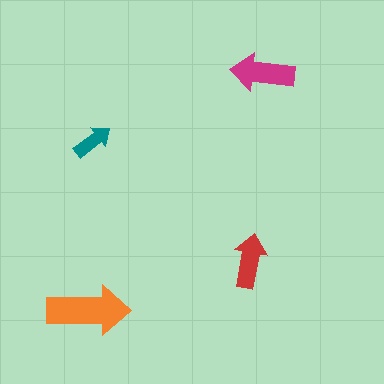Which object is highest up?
The magenta arrow is topmost.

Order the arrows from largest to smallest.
the orange one, the magenta one, the red one, the teal one.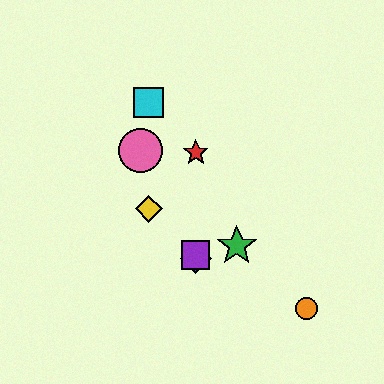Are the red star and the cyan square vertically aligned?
No, the red star is at x≈196 and the cyan square is at x≈149.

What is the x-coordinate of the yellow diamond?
The yellow diamond is at x≈149.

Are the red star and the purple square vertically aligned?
Yes, both are at x≈196.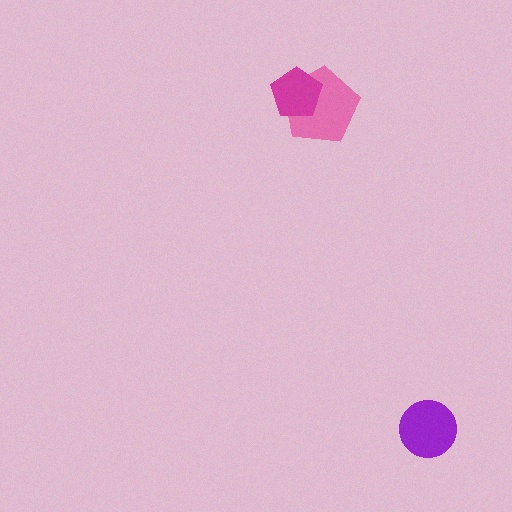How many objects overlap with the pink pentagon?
1 object overlaps with the pink pentagon.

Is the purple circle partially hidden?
No, no other shape covers it.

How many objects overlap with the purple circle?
0 objects overlap with the purple circle.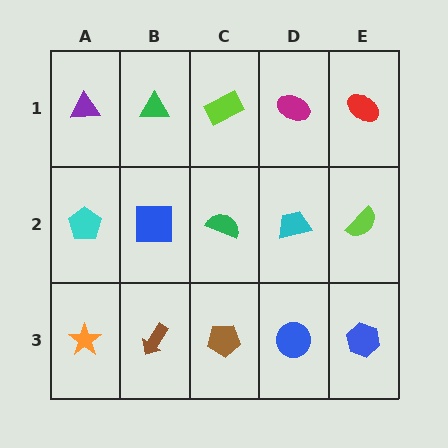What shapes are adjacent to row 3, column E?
A lime semicircle (row 2, column E), a blue circle (row 3, column D).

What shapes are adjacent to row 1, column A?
A cyan pentagon (row 2, column A), a green triangle (row 1, column B).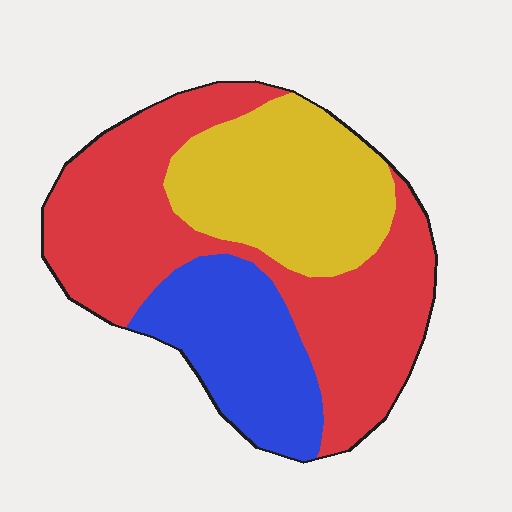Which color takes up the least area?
Blue, at roughly 20%.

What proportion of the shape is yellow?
Yellow takes up about one quarter (1/4) of the shape.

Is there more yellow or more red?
Red.